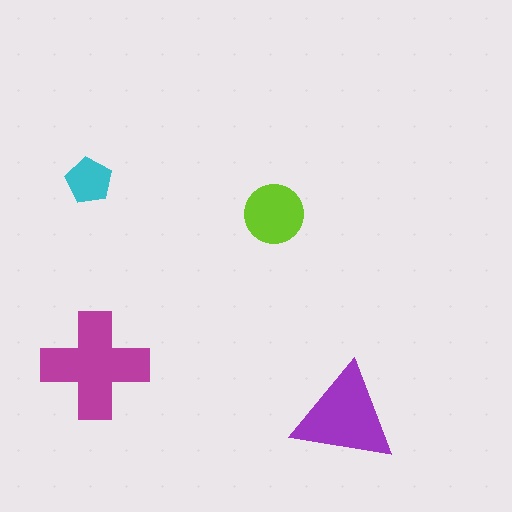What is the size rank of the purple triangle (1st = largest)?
2nd.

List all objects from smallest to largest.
The cyan pentagon, the lime circle, the purple triangle, the magenta cross.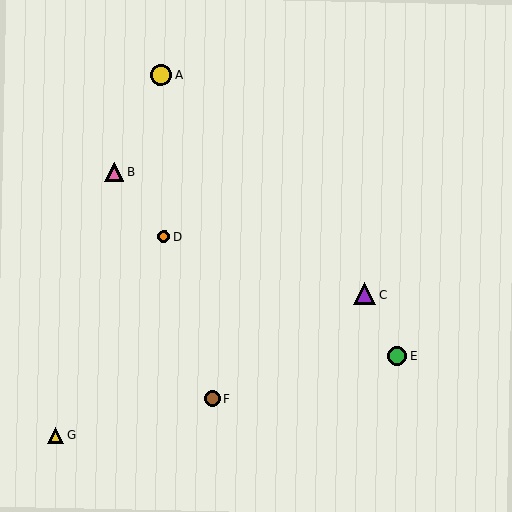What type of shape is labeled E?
Shape E is a green circle.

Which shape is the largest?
The purple triangle (labeled C) is the largest.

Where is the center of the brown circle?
The center of the brown circle is at (213, 399).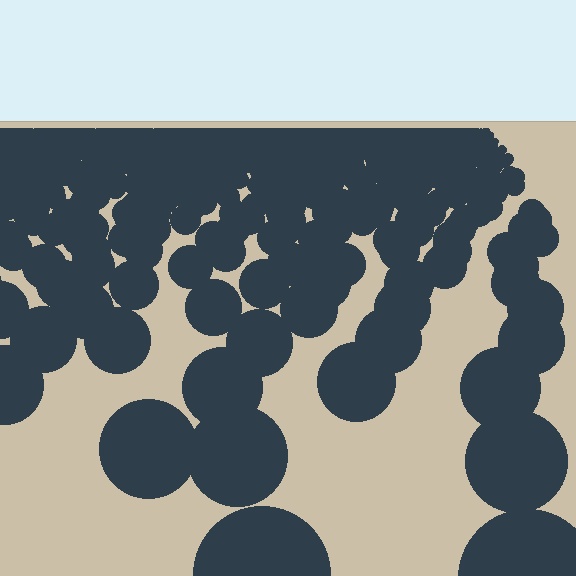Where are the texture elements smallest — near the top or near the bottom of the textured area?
Near the top.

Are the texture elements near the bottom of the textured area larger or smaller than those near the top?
Larger. Near the bottom, elements are closer to the viewer and appear at a bigger on-screen size.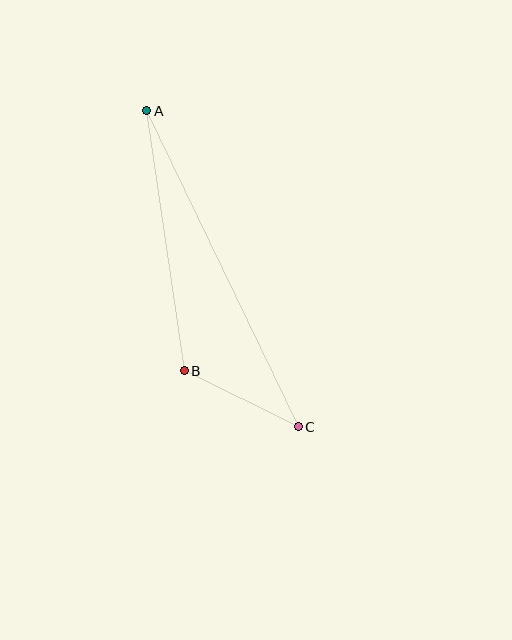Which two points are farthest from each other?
Points A and C are farthest from each other.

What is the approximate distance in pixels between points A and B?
The distance between A and B is approximately 262 pixels.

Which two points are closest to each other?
Points B and C are closest to each other.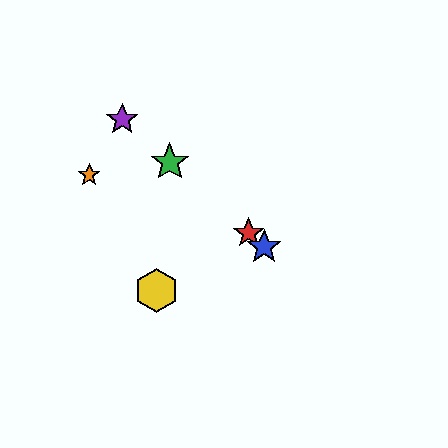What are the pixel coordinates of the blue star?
The blue star is at (264, 247).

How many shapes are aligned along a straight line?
4 shapes (the red star, the blue star, the green star, the purple star) are aligned along a straight line.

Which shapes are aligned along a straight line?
The red star, the blue star, the green star, the purple star are aligned along a straight line.